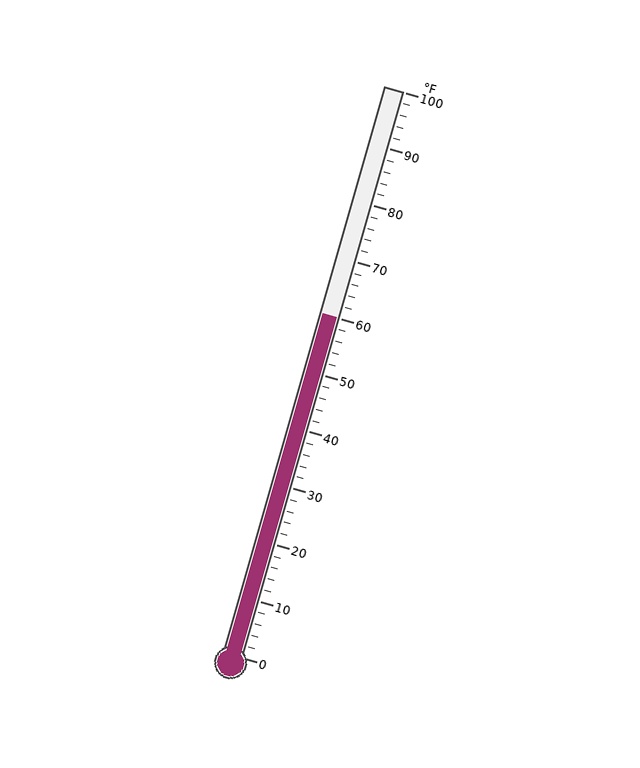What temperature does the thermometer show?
The thermometer shows approximately 60°F.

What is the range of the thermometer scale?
The thermometer scale ranges from 0°F to 100°F.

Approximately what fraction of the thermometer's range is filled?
The thermometer is filled to approximately 60% of its range.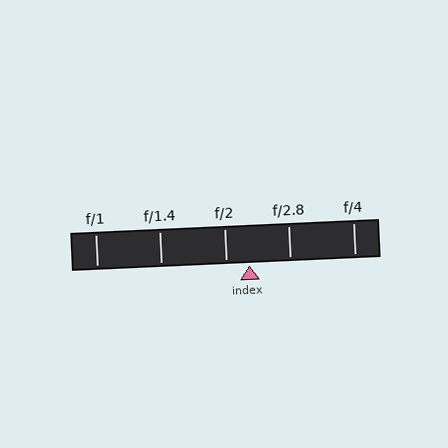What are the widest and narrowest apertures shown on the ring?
The widest aperture shown is f/1 and the narrowest is f/4.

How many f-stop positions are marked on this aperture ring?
There are 5 f-stop positions marked.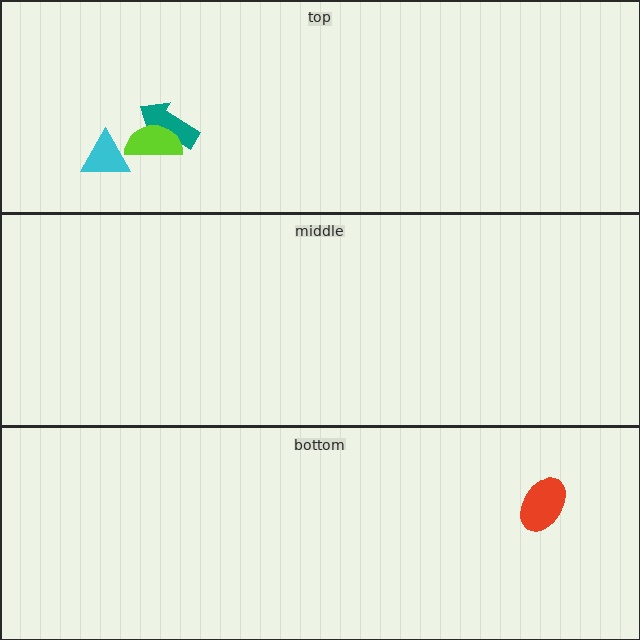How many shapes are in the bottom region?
1.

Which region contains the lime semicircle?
The top region.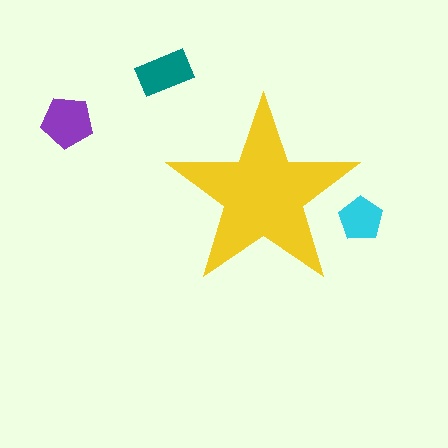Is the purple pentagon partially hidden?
No, the purple pentagon is fully visible.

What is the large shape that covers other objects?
A yellow star.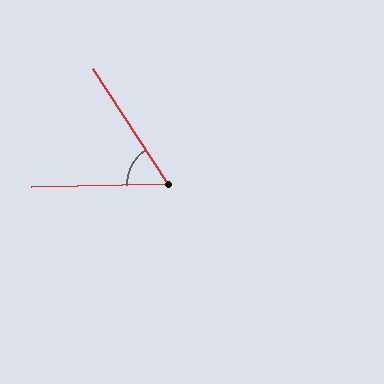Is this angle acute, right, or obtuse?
It is acute.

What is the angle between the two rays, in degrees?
Approximately 58 degrees.